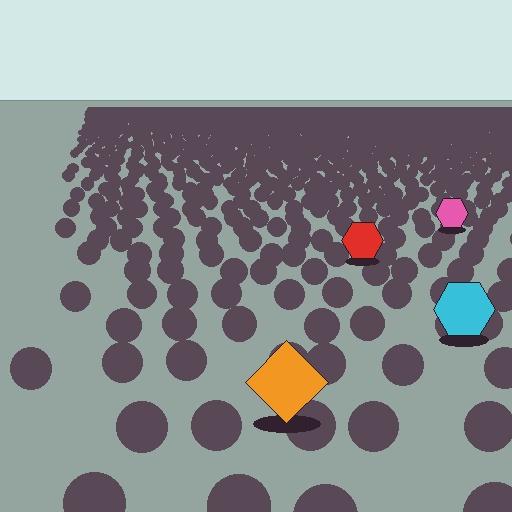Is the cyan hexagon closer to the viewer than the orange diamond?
No. The orange diamond is closer — you can tell from the texture gradient: the ground texture is coarser near it.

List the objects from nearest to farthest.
From nearest to farthest: the orange diamond, the cyan hexagon, the red hexagon, the pink hexagon.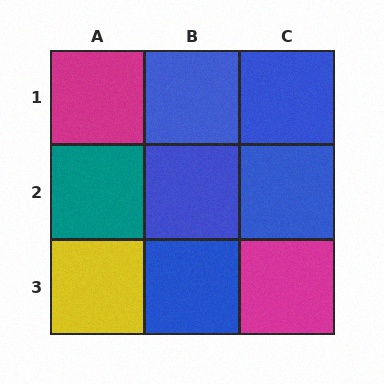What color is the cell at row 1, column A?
Magenta.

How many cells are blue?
5 cells are blue.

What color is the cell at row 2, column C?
Blue.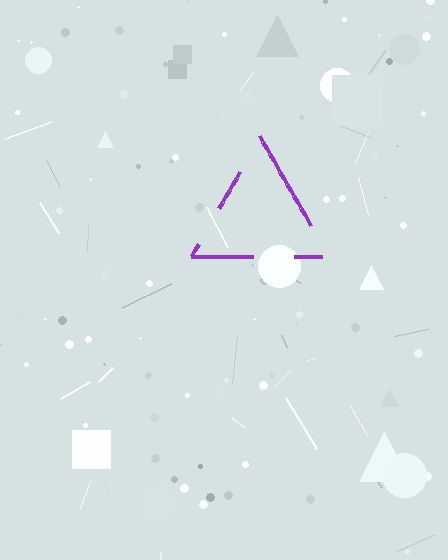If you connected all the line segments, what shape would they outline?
They would outline a triangle.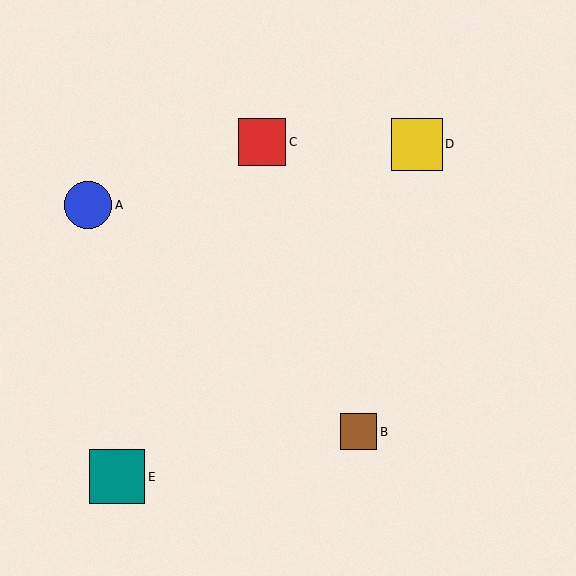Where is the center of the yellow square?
The center of the yellow square is at (417, 144).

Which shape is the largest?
The teal square (labeled E) is the largest.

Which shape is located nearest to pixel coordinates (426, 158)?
The yellow square (labeled D) at (417, 144) is nearest to that location.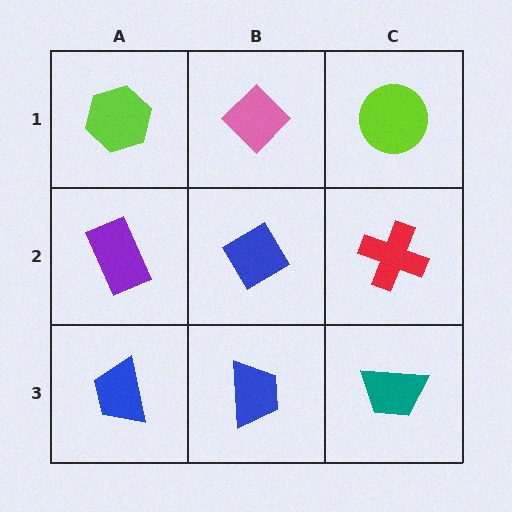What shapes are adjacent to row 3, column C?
A red cross (row 2, column C), a blue trapezoid (row 3, column B).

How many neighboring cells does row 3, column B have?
3.